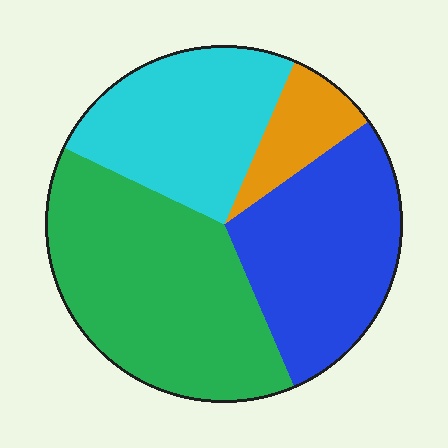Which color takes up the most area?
Green, at roughly 40%.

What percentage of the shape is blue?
Blue covers around 30% of the shape.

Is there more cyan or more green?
Green.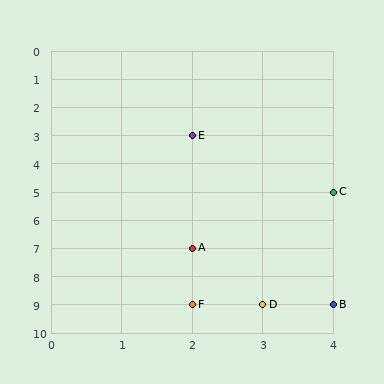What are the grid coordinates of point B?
Point B is at grid coordinates (4, 9).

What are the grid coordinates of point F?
Point F is at grid coordinates (2, 9).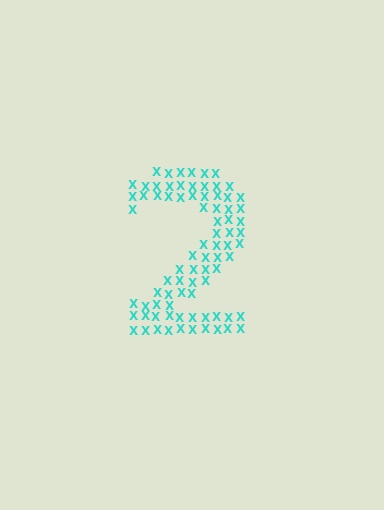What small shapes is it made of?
It is made of small letter X's.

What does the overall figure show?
The overall figure shows the digit 2.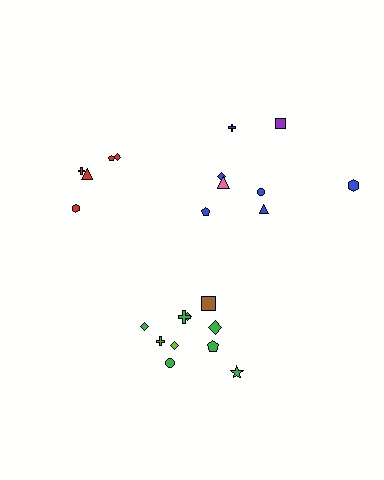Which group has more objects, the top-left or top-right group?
The top-right group.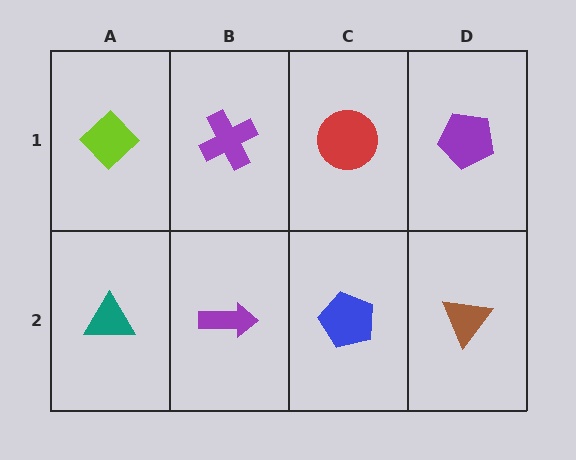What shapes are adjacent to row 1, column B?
A purple arrow (row 2, column B), a lime diamond (row 1, column A), a red circle (row 1, column C).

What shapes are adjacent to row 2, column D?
A purple pentagon (row 1, column D), a blue pentagon (row 2, column C).